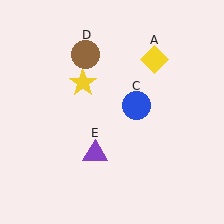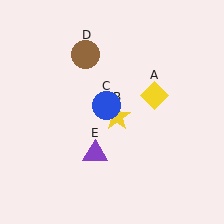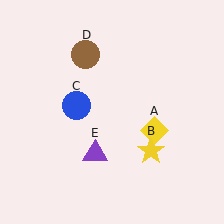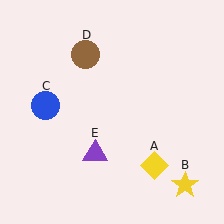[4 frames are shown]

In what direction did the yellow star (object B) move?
The yellow star (object B) moved down and to the right.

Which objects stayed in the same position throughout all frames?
Brown circle (object D) and purple triangle (object E) remained stationary.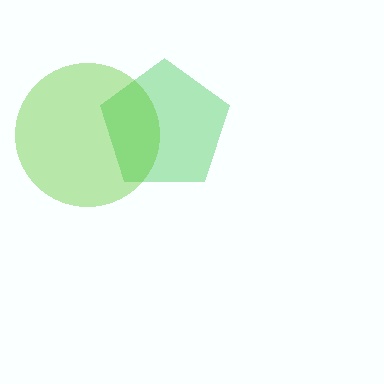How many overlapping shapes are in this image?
There are 2 overlapping shapes in the image.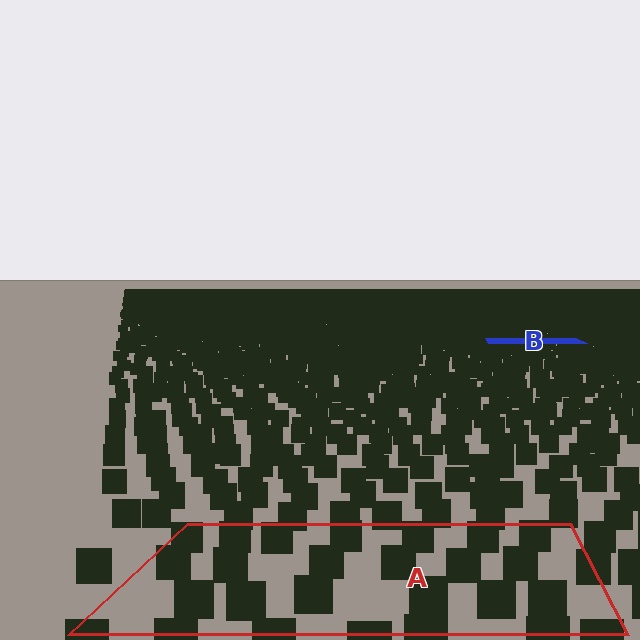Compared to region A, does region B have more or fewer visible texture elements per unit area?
Region B has more texture elements per unit area — they are packed more densely because it is farther away.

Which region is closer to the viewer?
Region A is closer. The texture elements there are larger and more spread out.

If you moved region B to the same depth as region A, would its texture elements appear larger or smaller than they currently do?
They would appear larger. At a closer depth, the same texture elements are projected at a bigger on-screen size.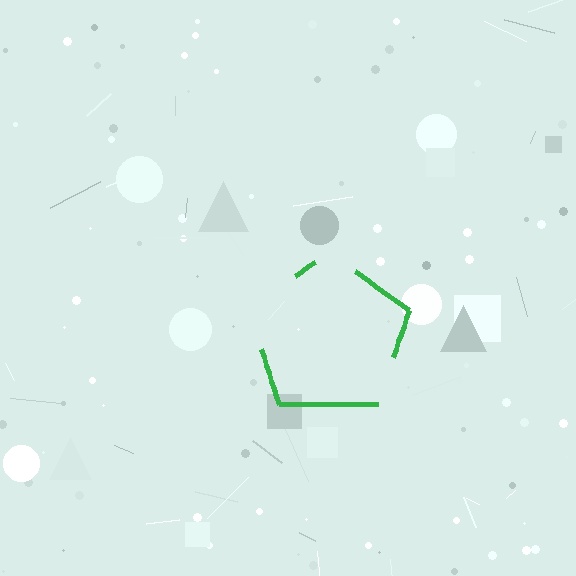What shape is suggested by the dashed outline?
The dashed outline suggests a pentagon.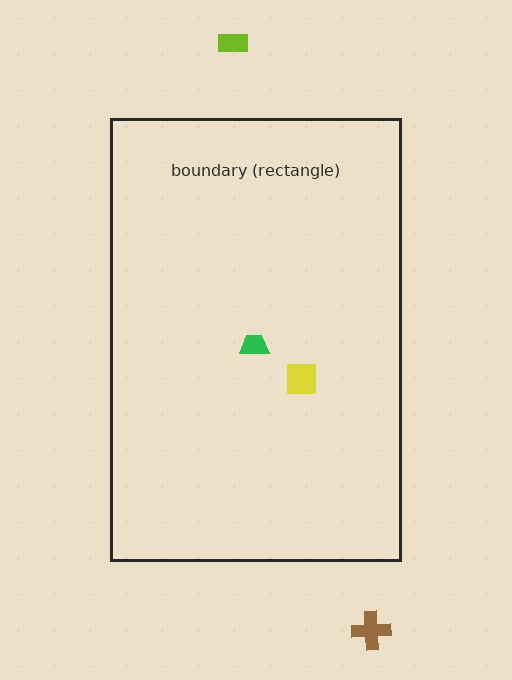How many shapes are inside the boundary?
2 inside, 2 outside.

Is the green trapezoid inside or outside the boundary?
Inside.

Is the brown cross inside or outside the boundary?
Outside.